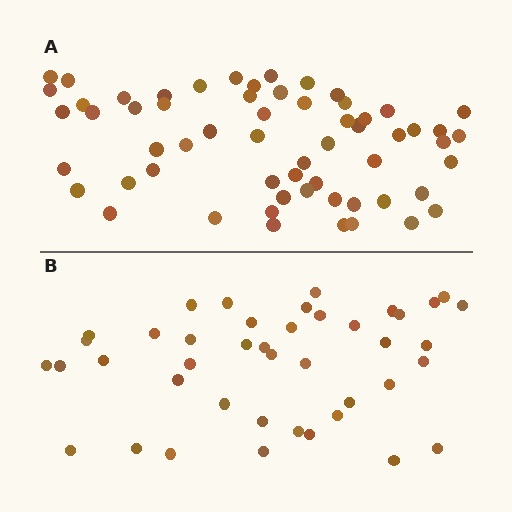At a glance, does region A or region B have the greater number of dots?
Region A (the top region) has more dots.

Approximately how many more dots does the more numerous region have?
Region A has approximately 20 more dots than region B.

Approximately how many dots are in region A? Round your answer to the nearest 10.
About 60 dots.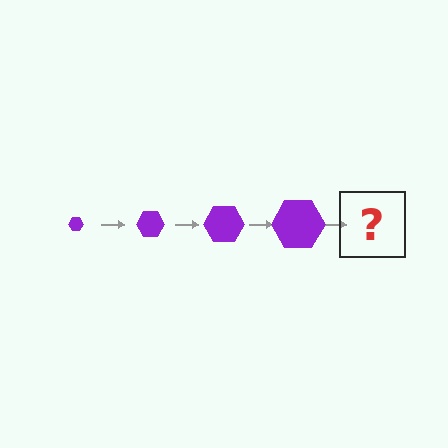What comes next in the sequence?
The next element should be a purple hexagon, larger than the previous one.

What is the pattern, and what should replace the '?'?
The pattern is that the hexagon gets progressively larger each step. The '?' should be a purple hexagon, larger than the previous one.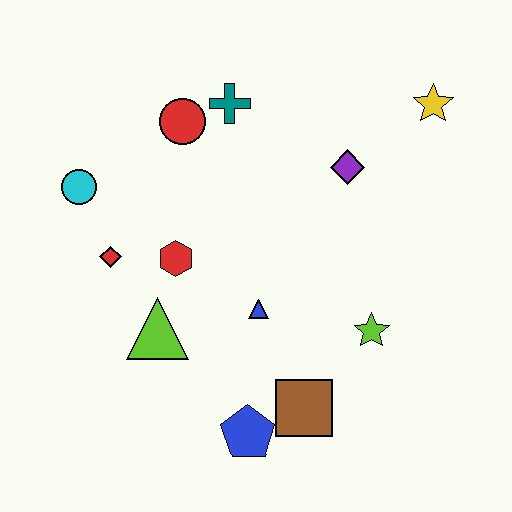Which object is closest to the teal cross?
The red circle is closest to the teal cross.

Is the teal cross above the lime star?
Yes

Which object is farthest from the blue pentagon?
The yellow star is farthest from the blue pentagon.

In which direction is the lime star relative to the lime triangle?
The lime star is to the right of the lime triangle.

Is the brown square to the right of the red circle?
Yes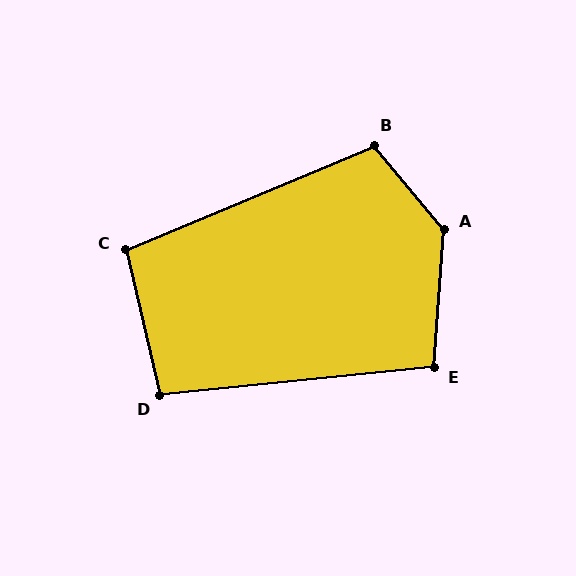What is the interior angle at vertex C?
Approximately 99 degrees (obtuse).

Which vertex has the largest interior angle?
A, at approximately 136 degrees.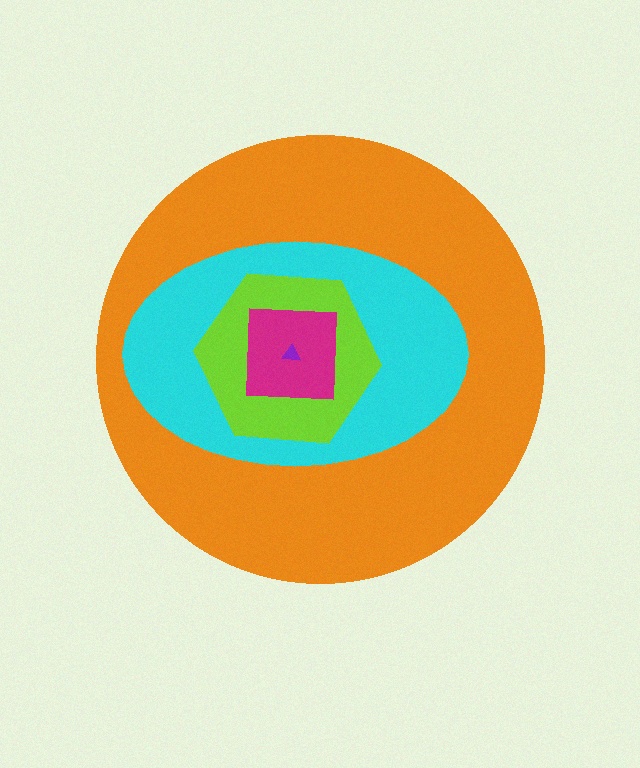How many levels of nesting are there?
5.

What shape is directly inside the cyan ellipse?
The lime hexagon.